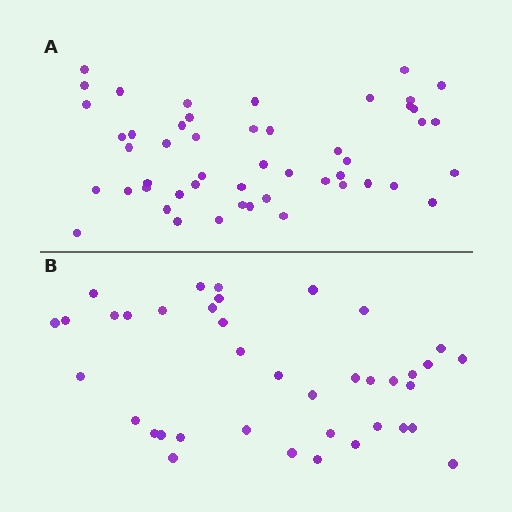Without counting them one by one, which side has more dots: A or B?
Region A (the top region) has more dots.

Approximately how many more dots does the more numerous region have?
Region A has roughly 12 or so more dots than region B.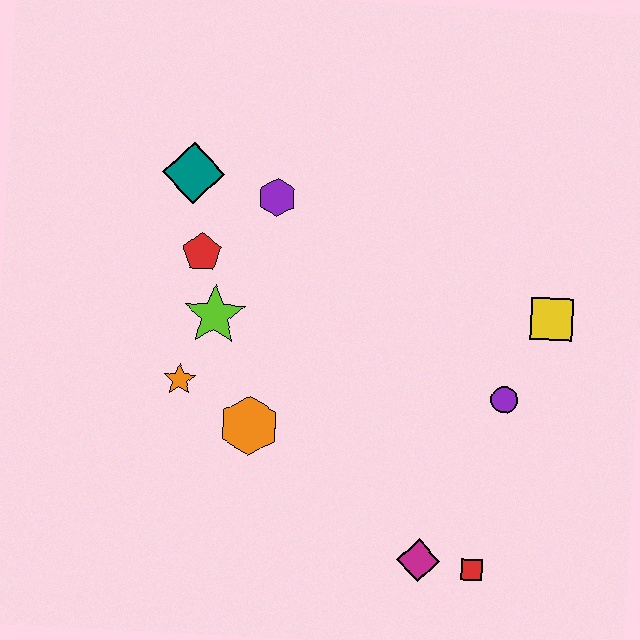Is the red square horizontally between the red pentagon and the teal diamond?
No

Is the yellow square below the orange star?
No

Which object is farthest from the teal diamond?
The red square is farthest from the teal diamond.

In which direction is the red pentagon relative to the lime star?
The red pentagon is above the lime star.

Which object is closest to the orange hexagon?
The orange star is closest to the orange hexagon.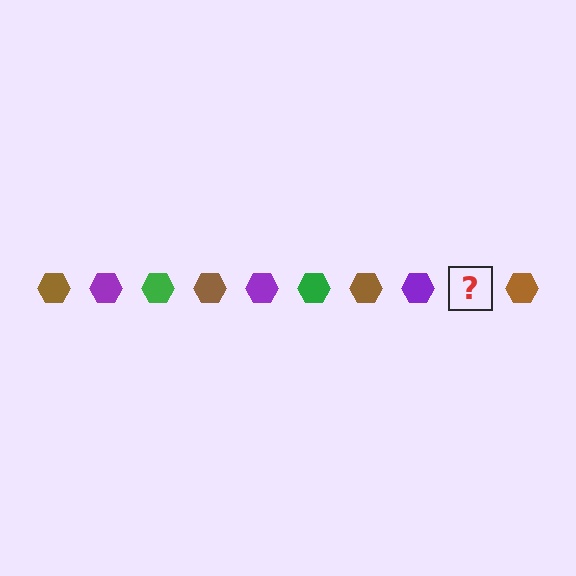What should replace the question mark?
The question mark should be replaced with a green hexagon.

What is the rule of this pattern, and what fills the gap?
The rule is that the pattern cycles through brown, purple, green hexagons. The gap should be filled with a green hexagon.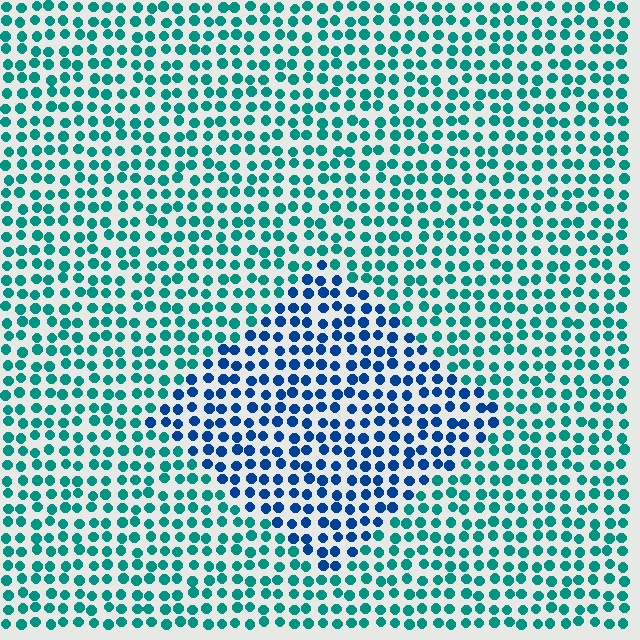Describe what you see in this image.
The image is filled with small teal elements in a uniform arrangement. A diamond-shaped region is visible where the elements are tinted to a slightly different hue, forming a subtle color boundary.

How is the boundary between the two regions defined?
The boundary is defined purely by a slight shift in hue (about 42 degrees). Spacing, size, and orientation are identical on both sides.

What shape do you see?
I see a diamond.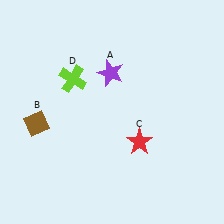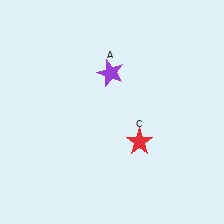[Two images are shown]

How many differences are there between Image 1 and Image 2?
There are 2 differences between the two images.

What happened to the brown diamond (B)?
The brown diamond (B) was removed in Image 2. It was in the bottom-left area of Image 1.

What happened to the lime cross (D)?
The lime cross (D) was removed in Image 2. It was in the top-left area of Image 1.